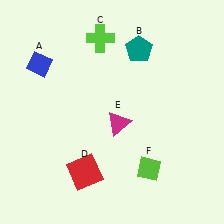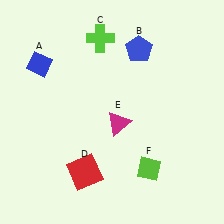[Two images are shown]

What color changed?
The pentagon (B) changed from teal in Image 1 to blue in Image 2.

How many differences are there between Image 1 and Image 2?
There is 1 difference between the two images.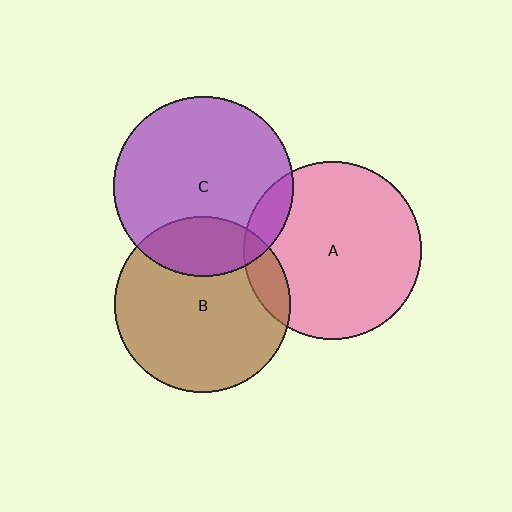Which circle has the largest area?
Circle C (purple).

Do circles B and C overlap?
Yes.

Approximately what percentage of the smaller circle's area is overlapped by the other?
Approximately 20%.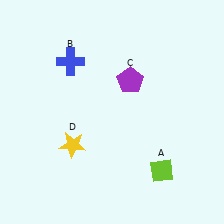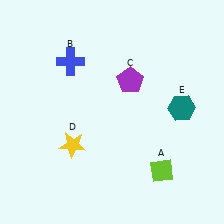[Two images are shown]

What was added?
A teal hexagon (E) was added in Image 2.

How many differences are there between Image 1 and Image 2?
There is 1 difference between the two images.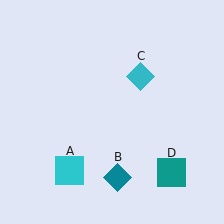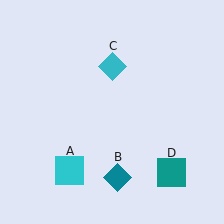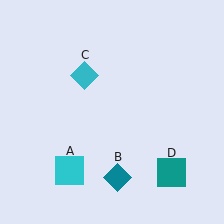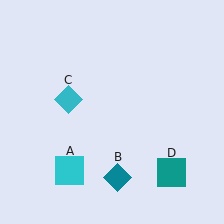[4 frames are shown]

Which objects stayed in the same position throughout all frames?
Cyan square (object A) and teal diamond (object B) and teal square (object D) remained stationary.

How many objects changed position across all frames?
1 object changed position: cyan diamond (object C).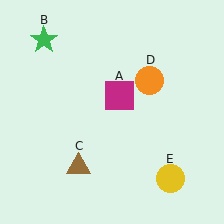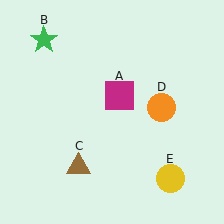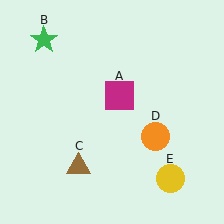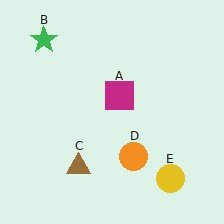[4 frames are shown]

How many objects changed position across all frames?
1 object changed position: orange circle (object D).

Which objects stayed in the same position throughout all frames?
Magenta square (object A) and green star (object B) and brown triangle (object C) and yellow circle (object E) remained stationary.